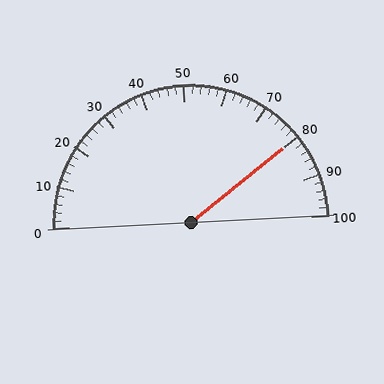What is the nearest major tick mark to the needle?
The nearest major tick mark is 80.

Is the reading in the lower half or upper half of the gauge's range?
The reading is in the upper half of the range (0 to 100).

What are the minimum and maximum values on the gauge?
The gauge ranges from 0 to 100.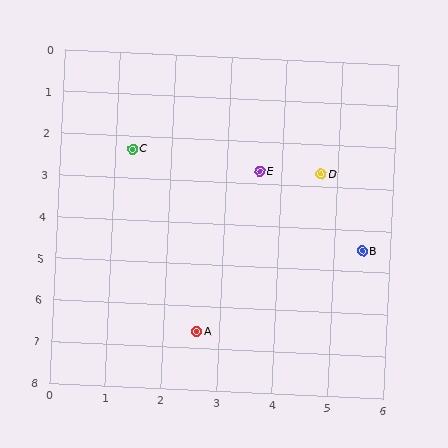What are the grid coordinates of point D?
Point D is at approximately (4.7, 2.7).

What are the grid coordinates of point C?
Point C is at approximately (1.3, 2.3).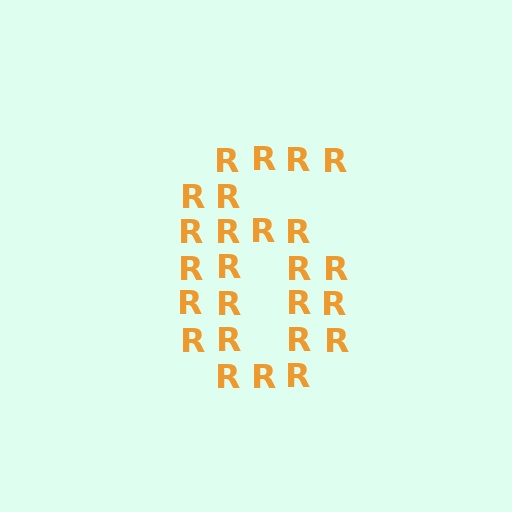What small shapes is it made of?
It is made of small letter R's.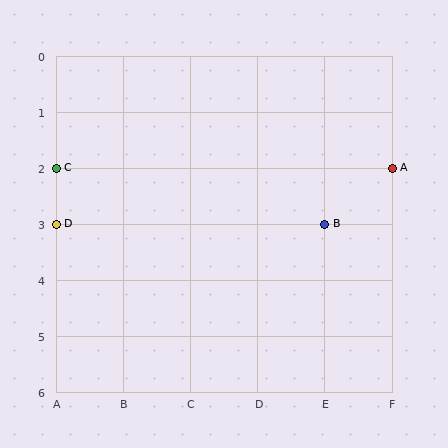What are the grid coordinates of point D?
Point D is at grid coordinates (A, 3).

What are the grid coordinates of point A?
Point A is at grid coordinates (F, 2).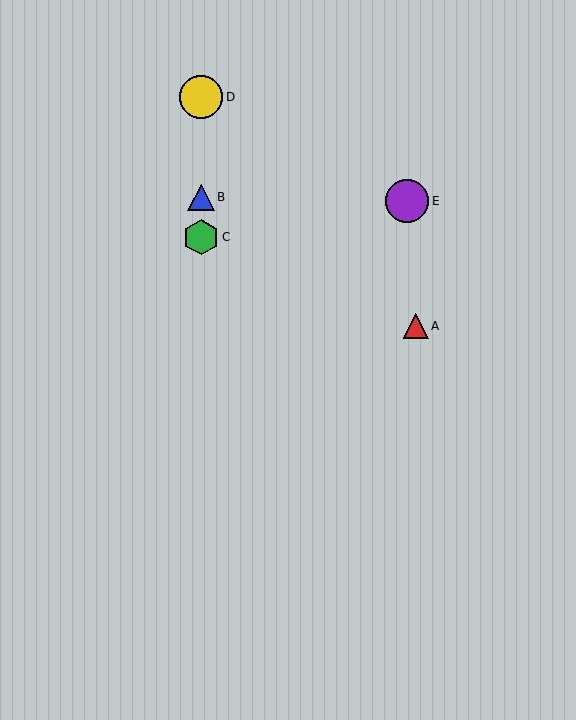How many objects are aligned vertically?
3 objects (B, C, D) are aligned vertically.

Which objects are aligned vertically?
Objects B, C, D are aligned vertically.